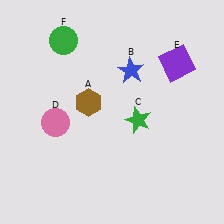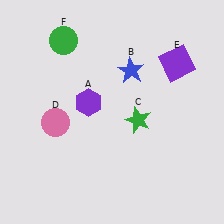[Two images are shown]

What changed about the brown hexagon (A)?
In Image 1, A is brown. In Image 2, it changed to purple.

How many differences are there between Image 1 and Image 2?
There is 1 difference between the two images.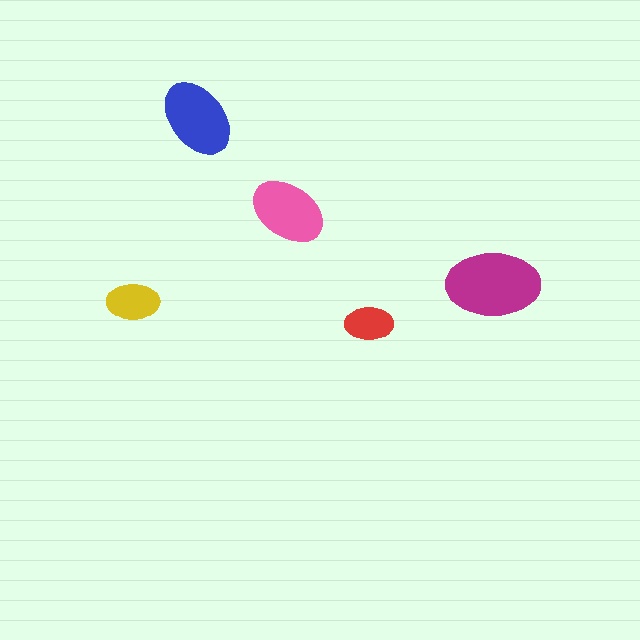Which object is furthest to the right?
The magenta ellipse is rightmost.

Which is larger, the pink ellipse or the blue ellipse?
The blue one.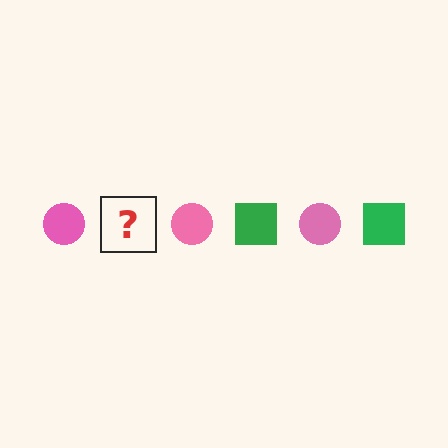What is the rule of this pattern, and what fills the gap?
The rule is that the pattern alternates between pink circle and green square. The gap should be filled with a green square.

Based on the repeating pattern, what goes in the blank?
The blank should be a green square.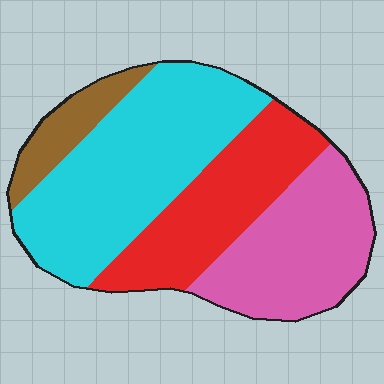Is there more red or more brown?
Red.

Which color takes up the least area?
Brown, at roughly 10%.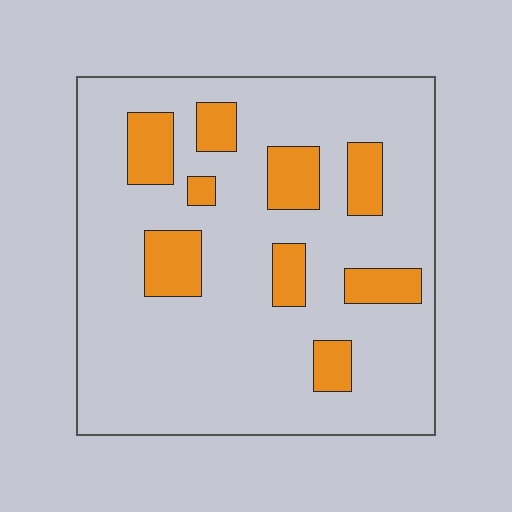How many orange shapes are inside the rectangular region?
9.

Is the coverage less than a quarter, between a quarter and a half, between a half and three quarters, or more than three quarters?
Less than a quarter.